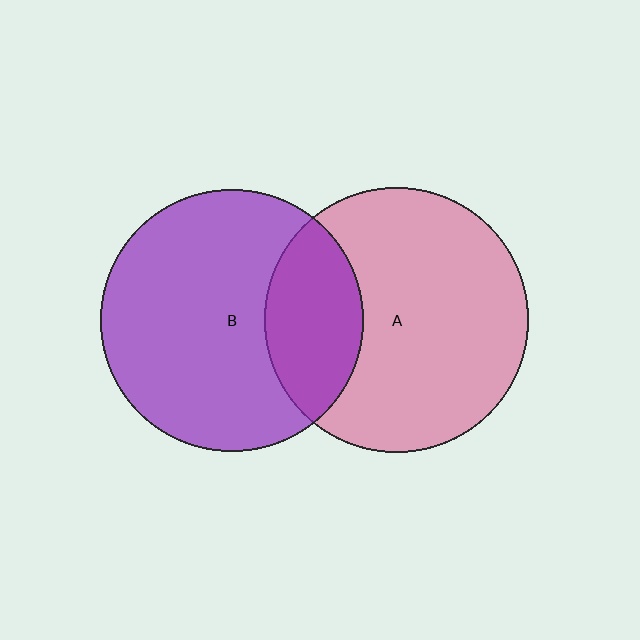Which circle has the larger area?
Circle A (pink).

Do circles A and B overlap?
Yes.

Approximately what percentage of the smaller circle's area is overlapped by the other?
Approximately 25%.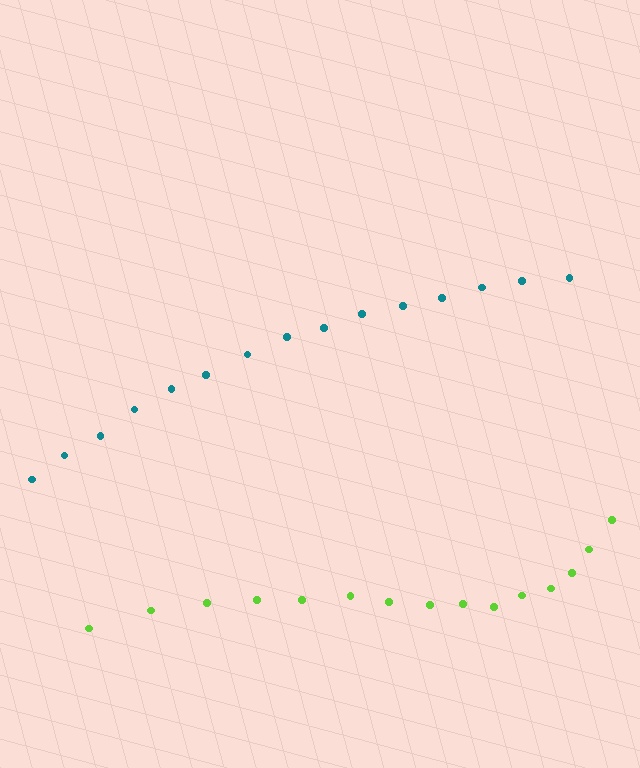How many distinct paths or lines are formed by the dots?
There are 2 distinct paths.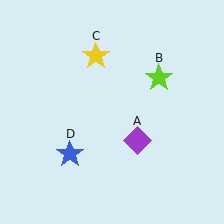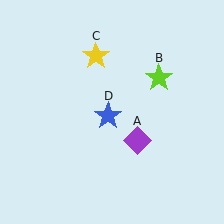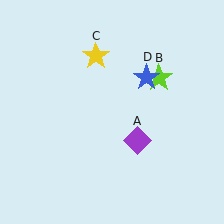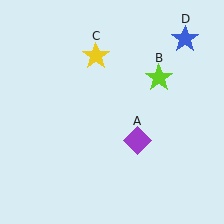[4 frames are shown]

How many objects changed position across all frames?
1 object changed position: blue star (object D).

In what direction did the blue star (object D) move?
The blue star (object D) moved up and to the right.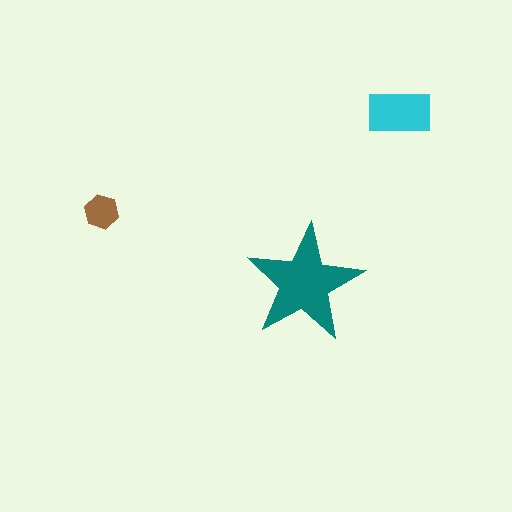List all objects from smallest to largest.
The brown hexagon, the cyan rectangle, the teal star.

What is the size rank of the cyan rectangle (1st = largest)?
2nd.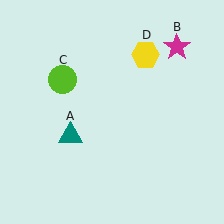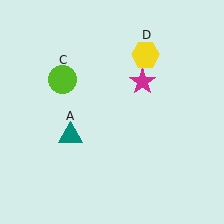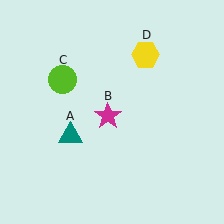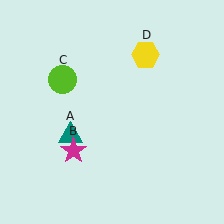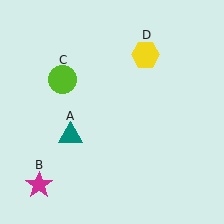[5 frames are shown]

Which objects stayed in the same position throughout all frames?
Teal triangle (object A) and lime circle (object C) and yellow hexagon (object D) remained stationary.